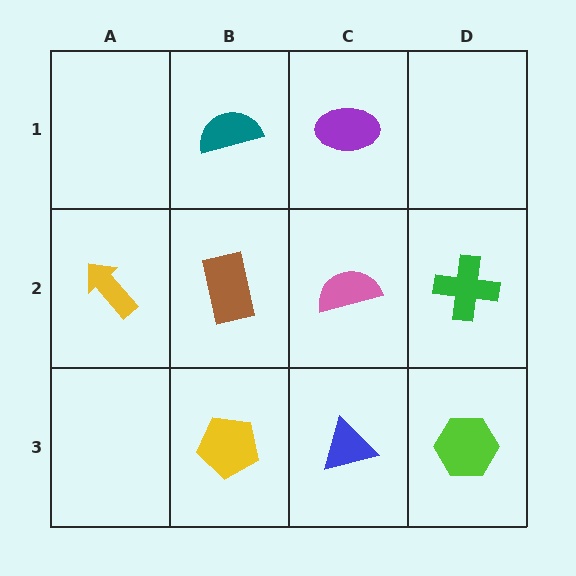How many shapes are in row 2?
4 shapes.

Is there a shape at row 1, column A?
No, that cell is empty.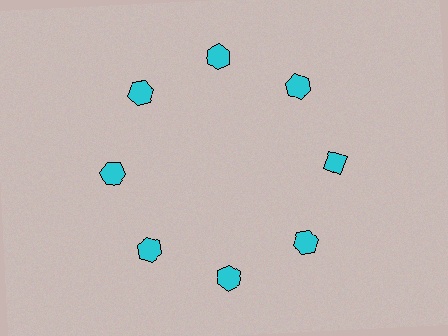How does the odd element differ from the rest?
It has a different shape: diamond instead of hexagon.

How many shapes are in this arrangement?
There are 8 shapes arranged in a ring pattern.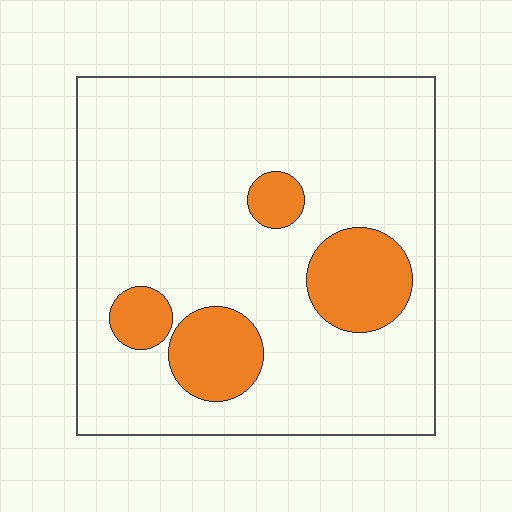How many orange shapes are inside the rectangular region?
4.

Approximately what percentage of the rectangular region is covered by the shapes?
Approximately 15%.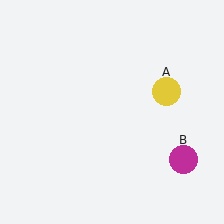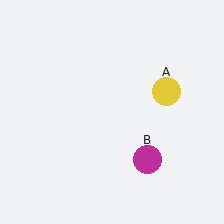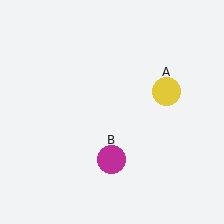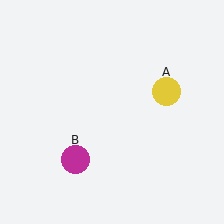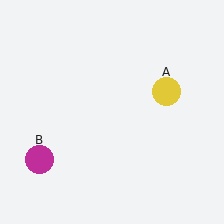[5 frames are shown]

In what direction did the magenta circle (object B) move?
The magenta circle (object B) moved left.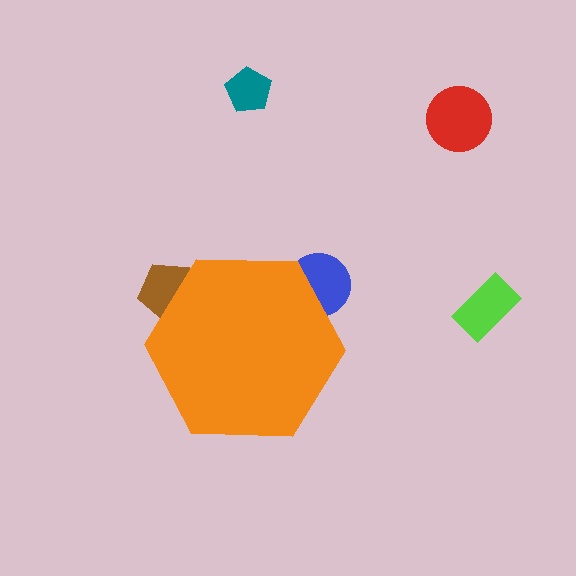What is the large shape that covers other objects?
An orange hexagon.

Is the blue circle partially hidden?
Yes, the blue circle is partially hidden behind the orange hexagon.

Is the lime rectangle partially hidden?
No, the lime rectangle is fully visible.